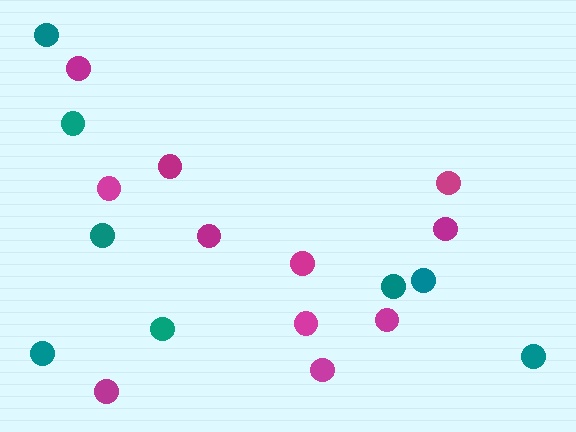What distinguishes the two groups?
There are 2 groups: one group of teal circles (8) and one group of magenta circles (11).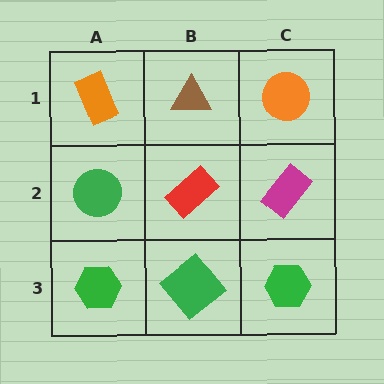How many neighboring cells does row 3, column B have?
3.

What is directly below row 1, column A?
A green circle.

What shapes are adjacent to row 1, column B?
A red rectangle (row 2, column B), an orange rectangle (row 1, column A), an orange circle (row 1, column C).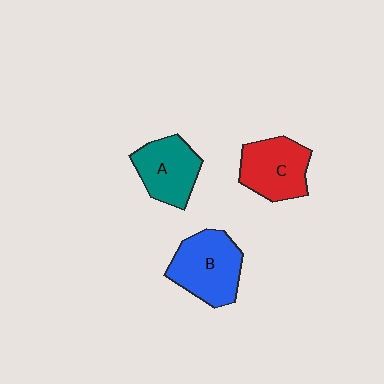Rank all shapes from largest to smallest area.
From largest to smallest: B (blue), C (red), A (teal).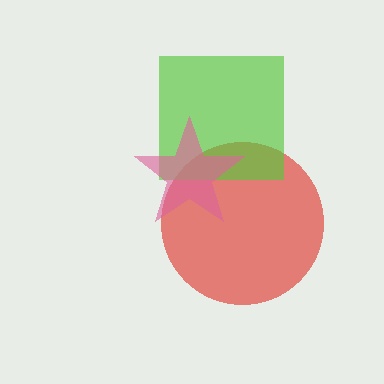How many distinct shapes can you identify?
There are 3 distinct shapes: a red circle, a lime square, a pink star.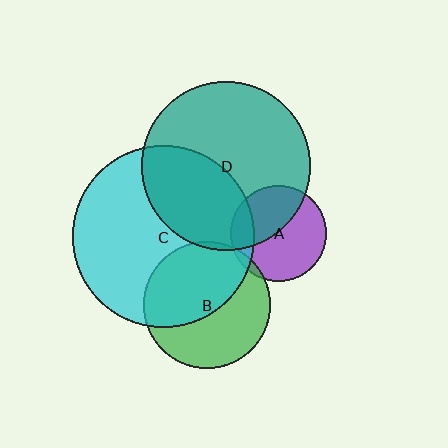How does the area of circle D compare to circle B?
Approximately 1.8 times.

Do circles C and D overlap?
Yes.